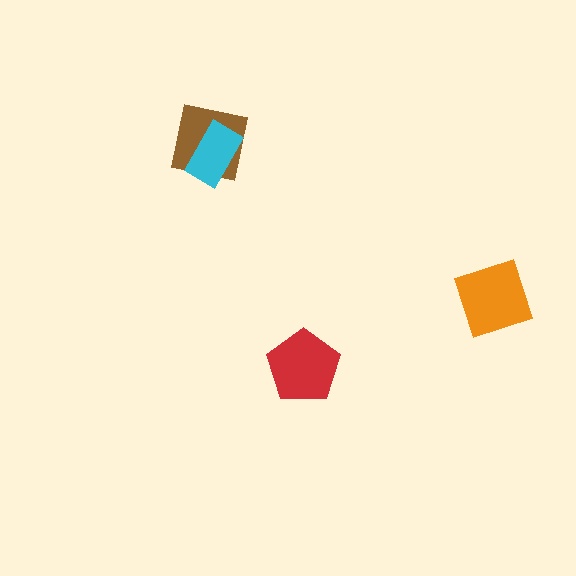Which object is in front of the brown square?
The cyan rectangle is in front of the brown square.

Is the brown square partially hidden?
Yes, it is partially covered by another shape.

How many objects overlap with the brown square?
1 object overlaps with the brown square.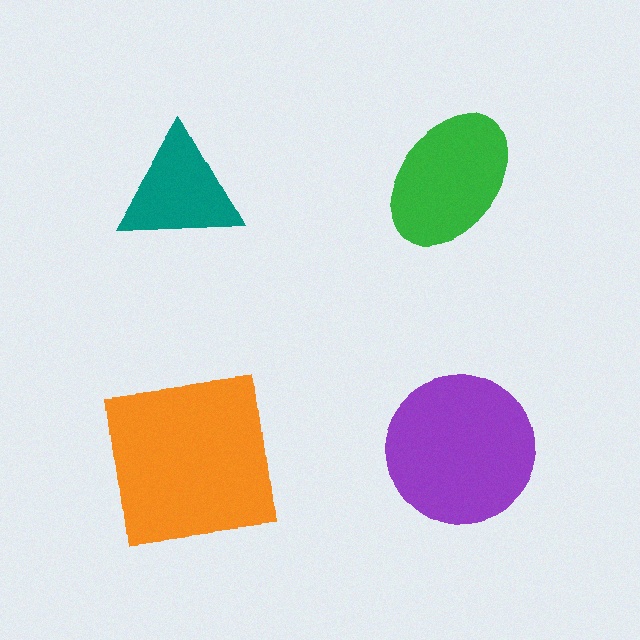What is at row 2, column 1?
An orange square.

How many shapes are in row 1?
2 shapes.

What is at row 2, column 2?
A purple circle.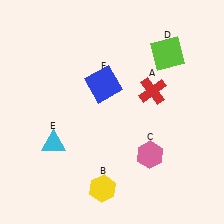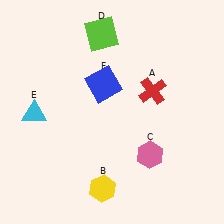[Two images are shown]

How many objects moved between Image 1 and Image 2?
2 objects moved between the two images.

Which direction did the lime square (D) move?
The lime square (D) moved left.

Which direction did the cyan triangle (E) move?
The cyan triangle (E) moved up.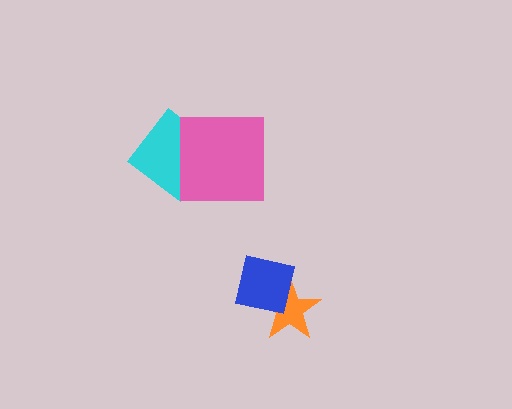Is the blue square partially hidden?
No, no other shape covers it.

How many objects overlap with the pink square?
1 object overlaps with the pink square.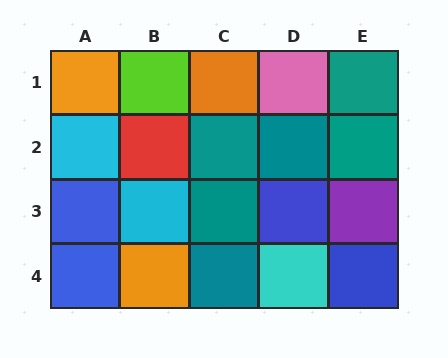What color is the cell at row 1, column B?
Lime.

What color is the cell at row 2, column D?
Teal.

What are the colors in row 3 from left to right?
Blue, cyan, teal, blue, purple.